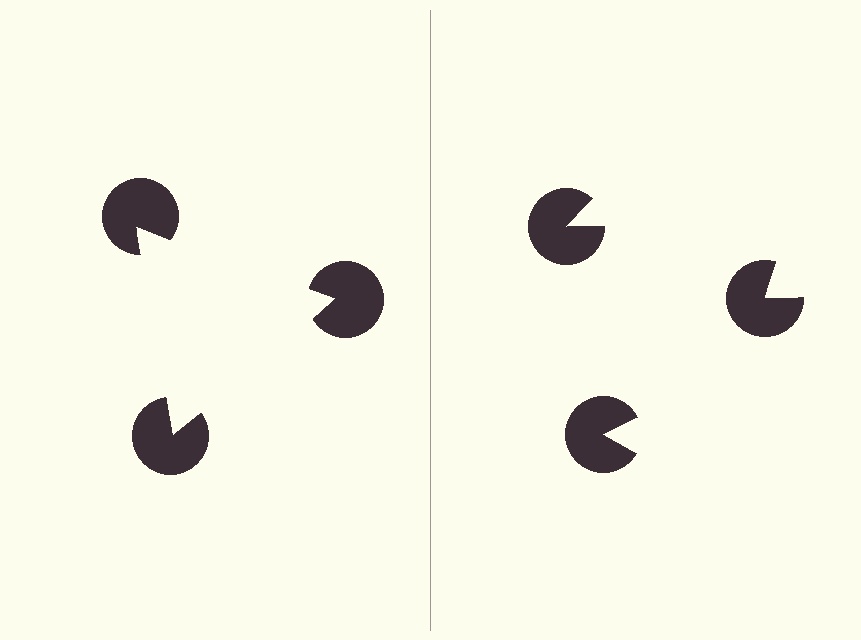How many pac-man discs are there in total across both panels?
6 — 3 on each side.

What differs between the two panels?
The pac-man discs are positioned identically on both sides; only the wedge orientations differ. On the left they align to a triangle; on the right they are misaligned.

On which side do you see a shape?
An illusory triangle appears on the left side. On the right side the wedge cuts are rotated, so no coherent shape forms.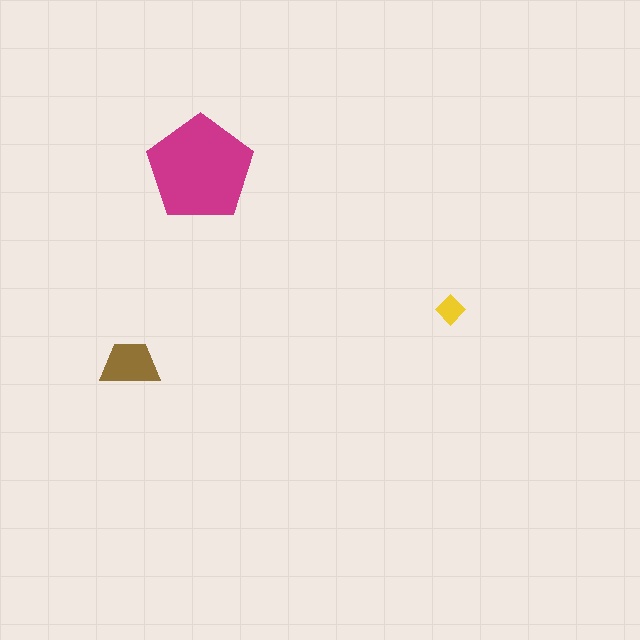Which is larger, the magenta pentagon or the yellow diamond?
The magenta pentagon.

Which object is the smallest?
The yellow diamond.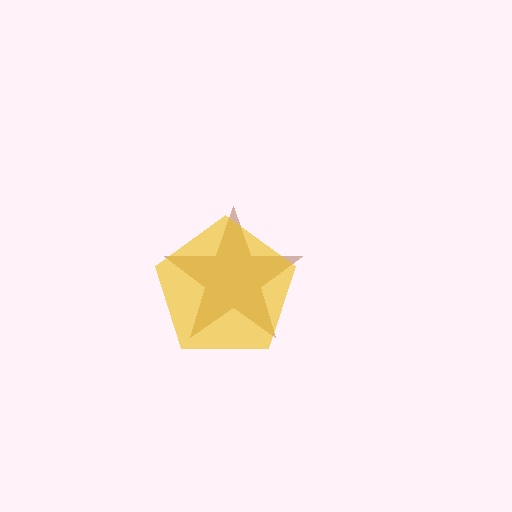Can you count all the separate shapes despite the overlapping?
Yes, there are 2 separate shapes.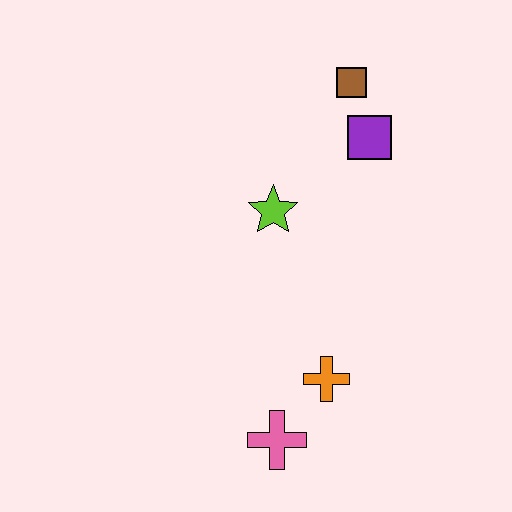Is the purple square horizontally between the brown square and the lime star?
No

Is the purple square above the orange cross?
Yes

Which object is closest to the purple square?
The brown square is closest to the purple square.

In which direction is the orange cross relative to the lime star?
The orange cross is below the lime star.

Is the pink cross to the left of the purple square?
Yes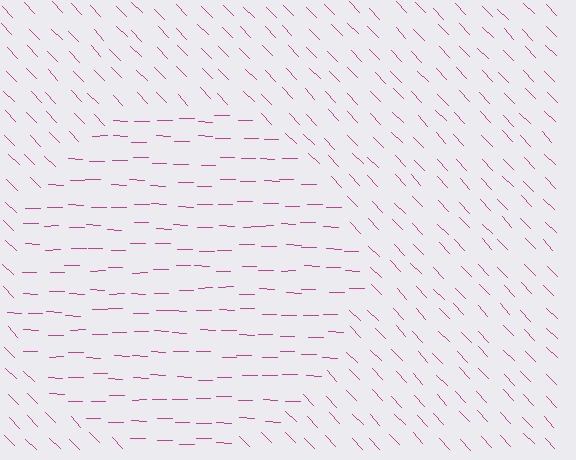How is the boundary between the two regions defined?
The boundary is defined purely by a change in line orientation (approximately 45 degrees difference). All lines are the same color and thickness.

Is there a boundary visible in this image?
Yes, there is a texture boundary formed by a change in line orientation.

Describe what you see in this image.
The image is filled with small magenta line segments. A circle region in the image has lines oriented differently from the surrounding lines, creating a visible texture boundary.